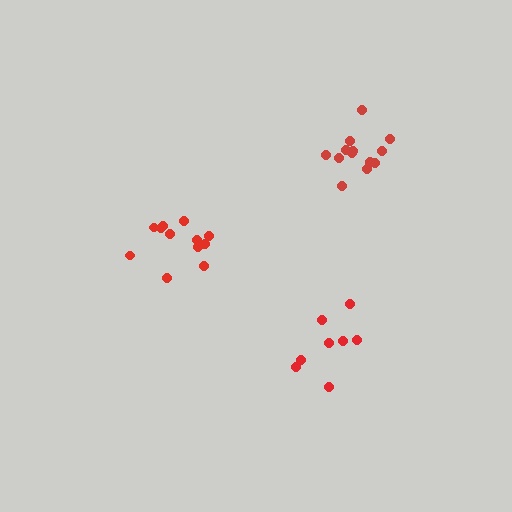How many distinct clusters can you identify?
There are 3 distinct clusters.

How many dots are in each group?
Group 1: 8 dots, Group 2: 13 dots, Group 3: 12 dots (33 total).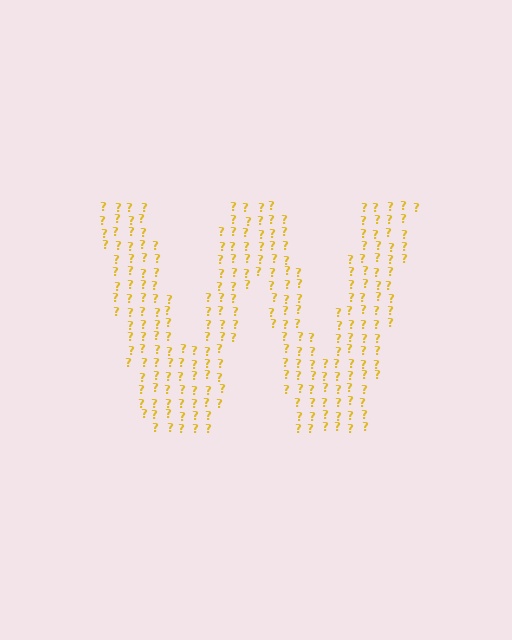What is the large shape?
The large shape is the letter W.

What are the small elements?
The small elements are question marks.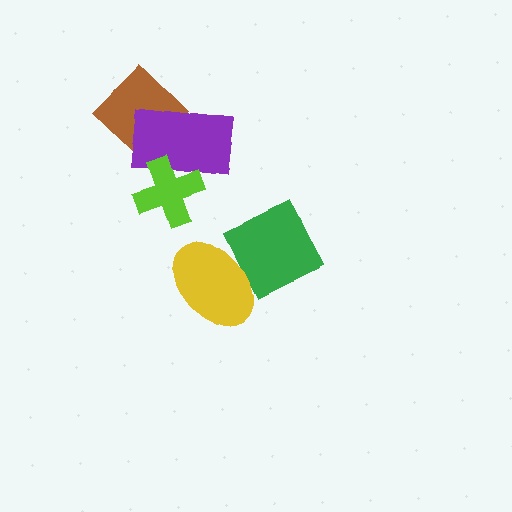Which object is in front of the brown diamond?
The purple rectangle is in front of the brown diamond.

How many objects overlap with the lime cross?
1 object overlaps with the lime cross.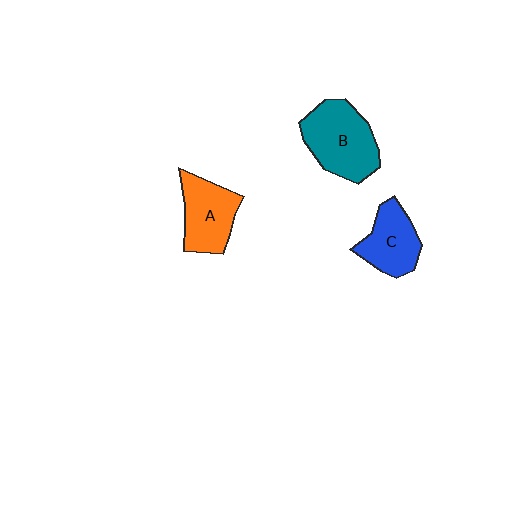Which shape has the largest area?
Shape B (teal).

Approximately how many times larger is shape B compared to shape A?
Approximately 1.3 times.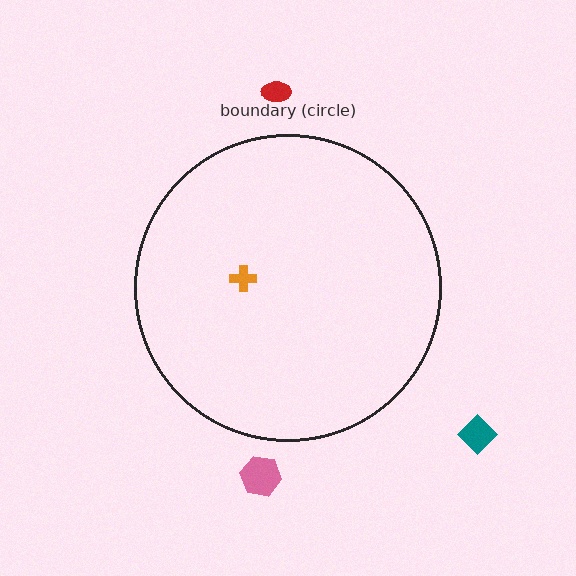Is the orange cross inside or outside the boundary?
Inside.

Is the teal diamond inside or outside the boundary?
Outside.